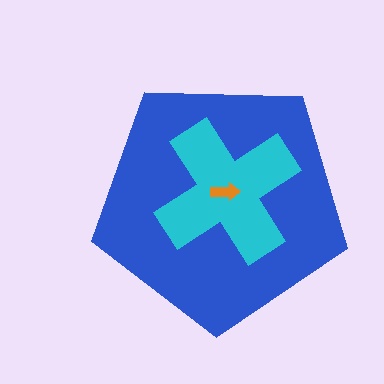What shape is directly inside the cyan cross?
The orange arrow.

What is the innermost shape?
The orange arrow.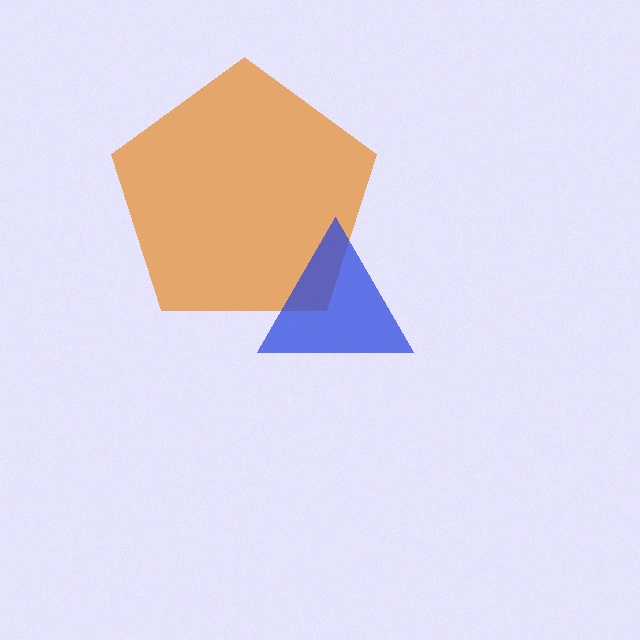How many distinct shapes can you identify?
There are 2 distinct shapes: an orange pentagon, a blue triangle.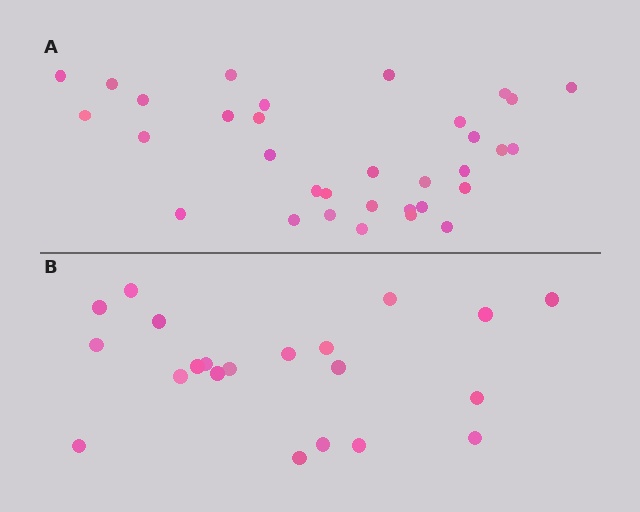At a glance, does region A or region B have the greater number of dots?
Region A (the top region) has more dots.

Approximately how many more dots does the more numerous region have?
Region A has roughly 12 or so more dots than region B.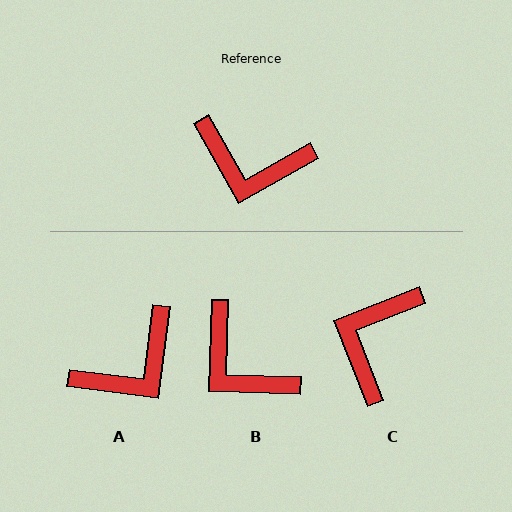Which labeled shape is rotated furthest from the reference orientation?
C, about 98 degrees away.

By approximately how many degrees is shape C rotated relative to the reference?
Approximately 98 degrees clockwise.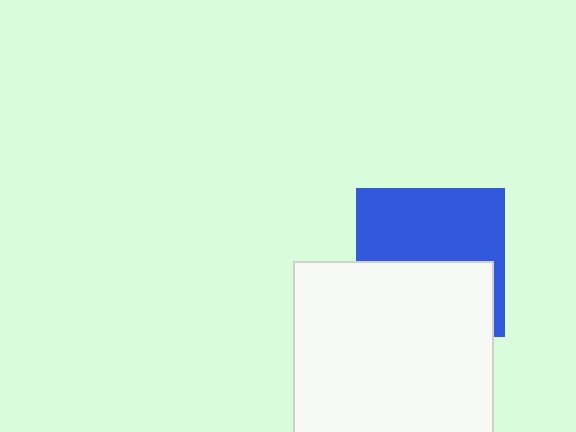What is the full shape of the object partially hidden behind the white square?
The partially hidden object is a blue square.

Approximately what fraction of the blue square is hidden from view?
Roughly 47% of the blue square is hidden behind the white square.